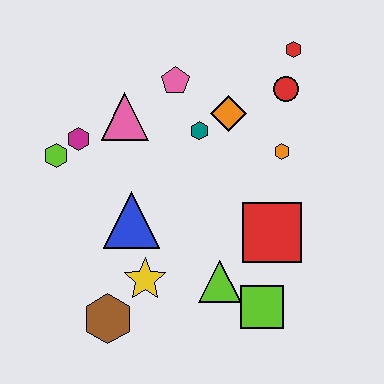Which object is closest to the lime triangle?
The lime square is closest to the lime triangle.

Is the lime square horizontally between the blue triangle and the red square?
Yes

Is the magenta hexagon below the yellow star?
No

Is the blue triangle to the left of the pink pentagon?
Yes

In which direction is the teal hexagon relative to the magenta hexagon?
The teal hexagon is to the right of the magenta hexagon.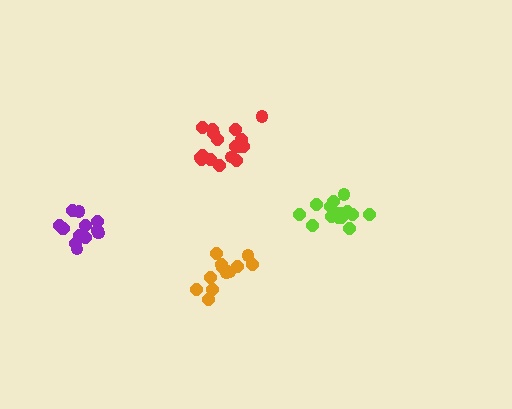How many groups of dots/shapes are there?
There are 4 groups.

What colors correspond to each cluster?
The clusters are colored: red, lime, orange, purple.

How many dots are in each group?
Group 1: 18 dots, Group 2: 16 dots, Group 3: 13 dots, Group 4: 13 dots (60 total).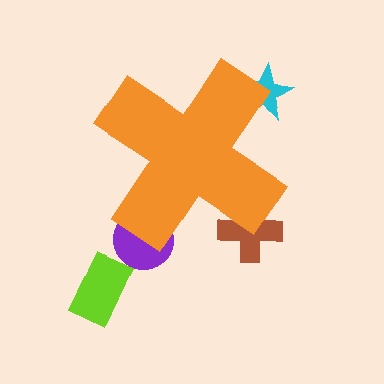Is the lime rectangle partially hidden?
No, the lime rectangle is fully visible.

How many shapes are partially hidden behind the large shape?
3 shapes are partially hidden.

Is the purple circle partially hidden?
Yes, the purple circle is partially hidden behind the orange cross.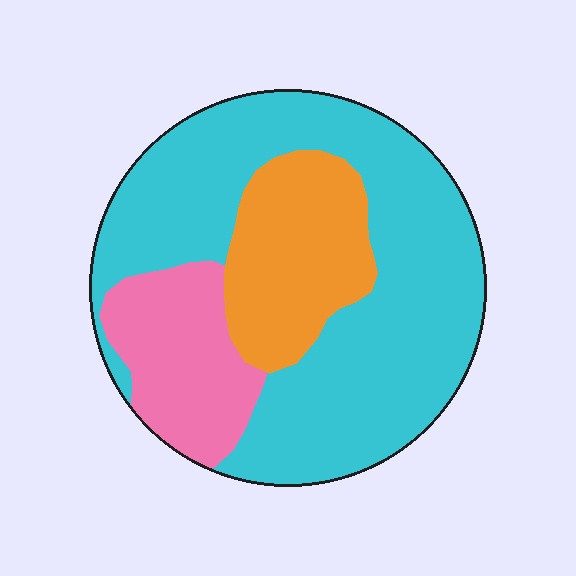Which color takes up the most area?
Cyan, at roughly 60%.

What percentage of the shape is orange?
Orange takes up about one fifth (1/5) of the shape.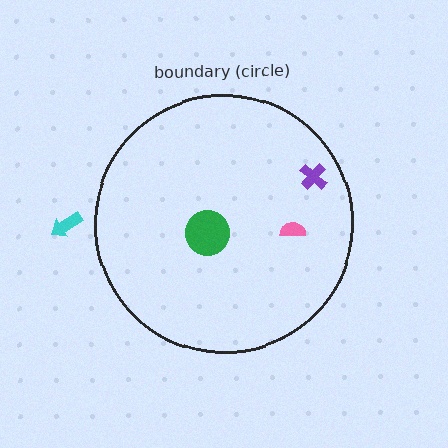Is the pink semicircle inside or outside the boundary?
Inside.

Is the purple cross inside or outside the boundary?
Inside.